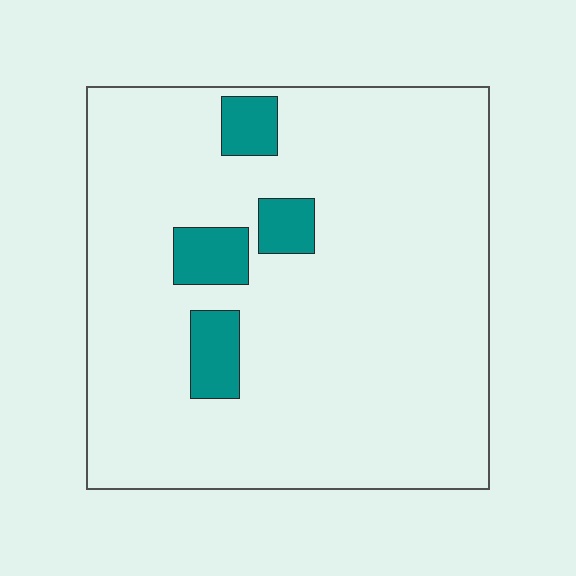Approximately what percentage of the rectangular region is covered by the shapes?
Approximately 10%.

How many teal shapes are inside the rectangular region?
4.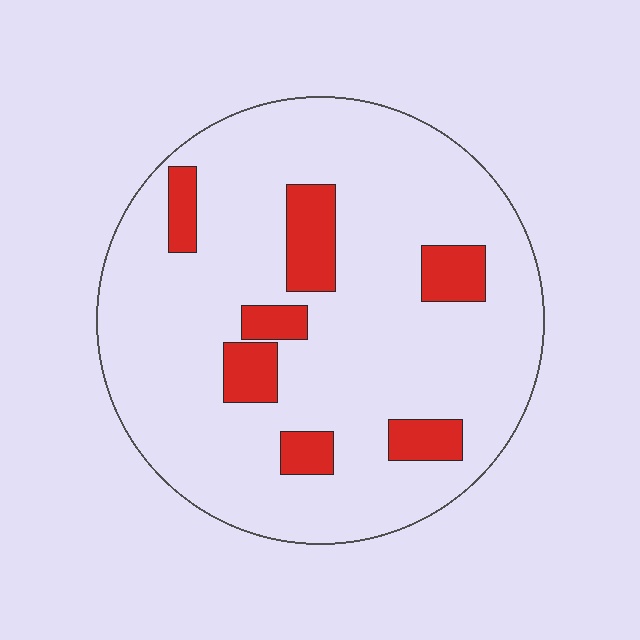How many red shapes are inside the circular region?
7.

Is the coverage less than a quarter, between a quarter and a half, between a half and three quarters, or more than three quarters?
Less than a quarter.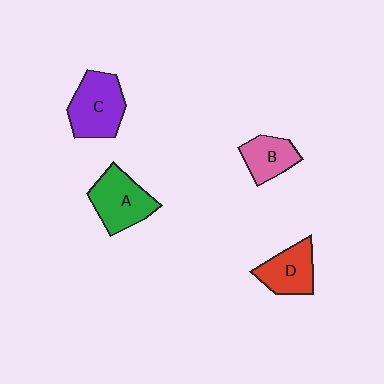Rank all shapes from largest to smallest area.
From largest to smallest: C (purple), A (green), D (red), B (pink).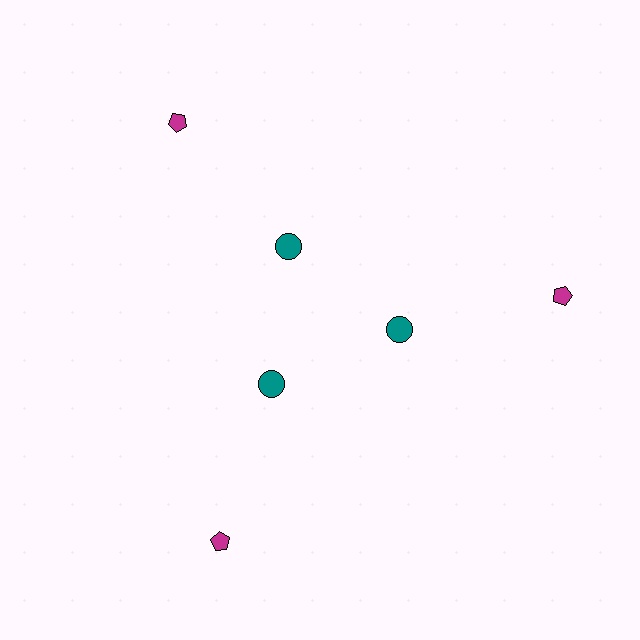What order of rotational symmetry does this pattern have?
This pattern has 3-fold rotational symmetry.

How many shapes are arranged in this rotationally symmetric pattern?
There are 6 shapes, arranged in 3 groups of 2.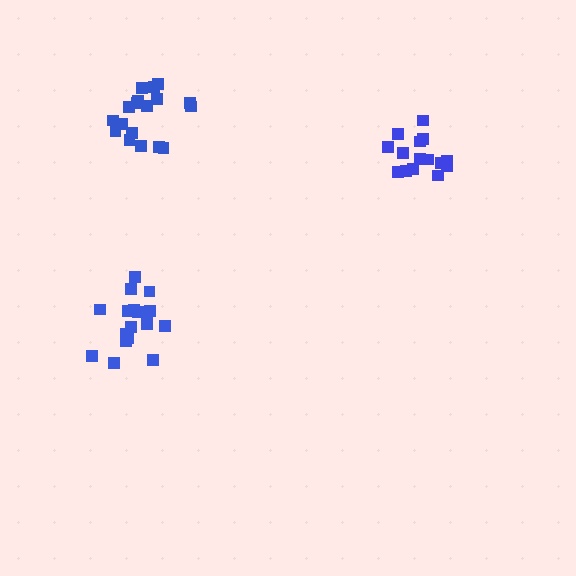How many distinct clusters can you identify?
There are 3 distinct clusters.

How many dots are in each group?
Group 1: 18 dots, Group 2: 19 dots, Group 3: 15 dots (52 total).